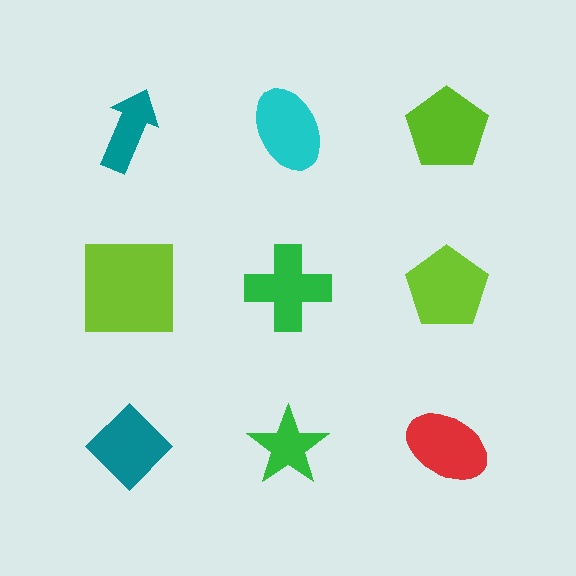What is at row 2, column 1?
A lime square.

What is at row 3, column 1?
A teal diamond.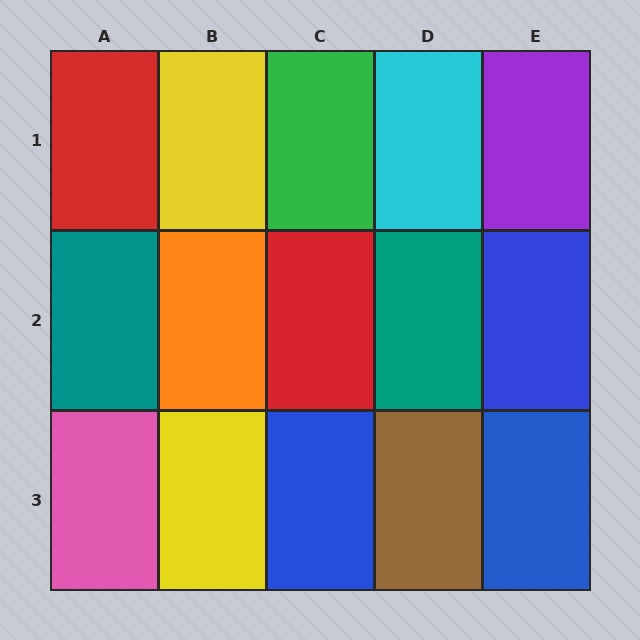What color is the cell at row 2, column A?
Teal.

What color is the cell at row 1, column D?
Cyan.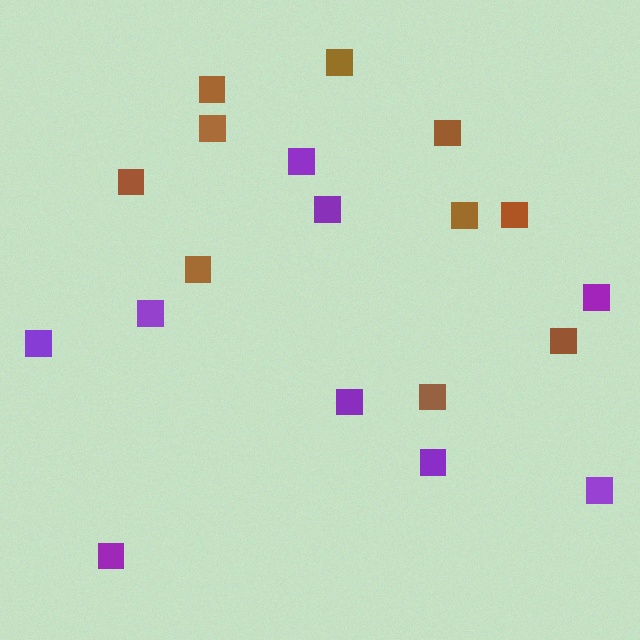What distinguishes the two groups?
There are 2 groups: one group of brown squares (10) and one group of purple squares (9).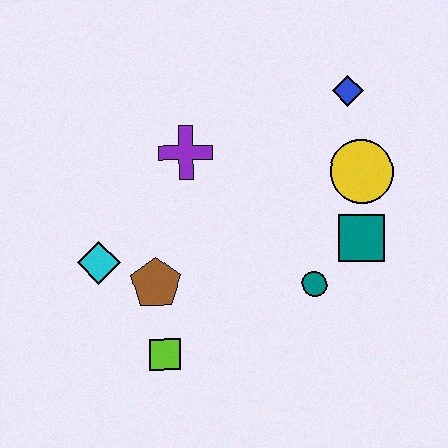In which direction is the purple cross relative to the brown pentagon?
The purple cross is above the brown pentagon.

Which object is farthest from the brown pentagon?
The blue diamond is farthest from the brown pentagon.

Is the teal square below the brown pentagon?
No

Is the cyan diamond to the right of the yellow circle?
No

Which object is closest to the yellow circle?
The teal square is closest to the yellow circle.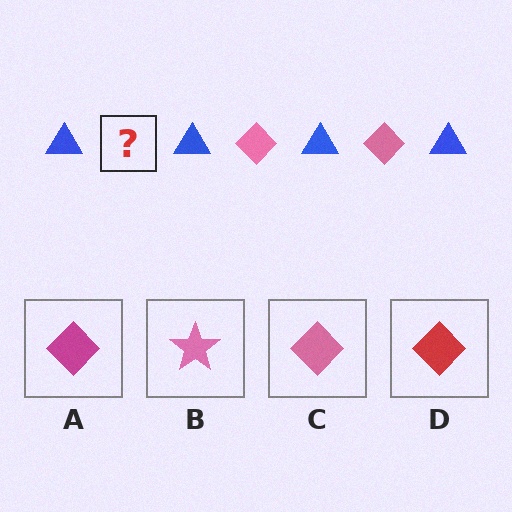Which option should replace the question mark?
Option C.